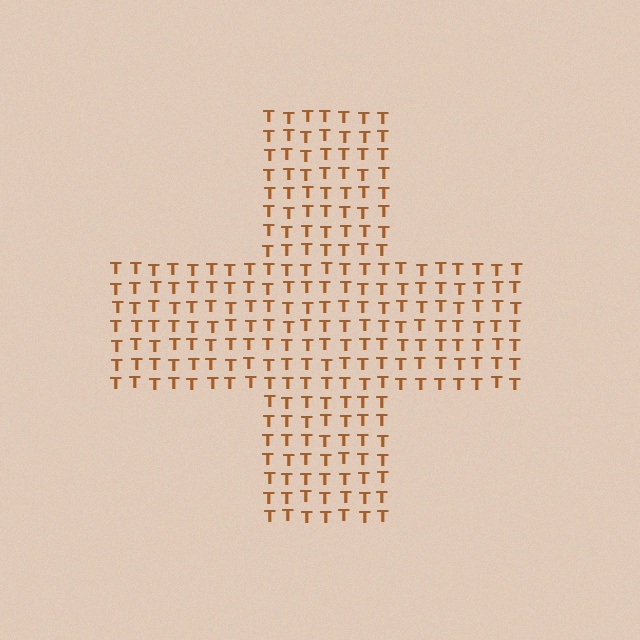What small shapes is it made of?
It is made of small letter T's.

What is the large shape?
The large shape is a cross.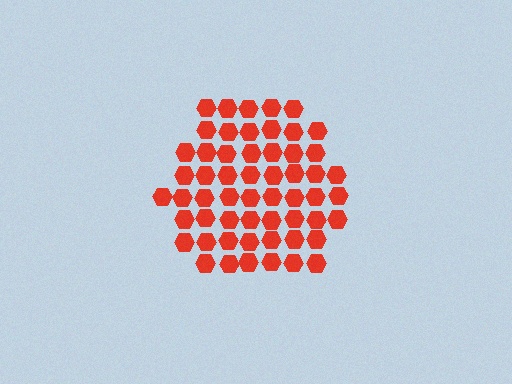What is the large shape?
The large shape is a hexagon.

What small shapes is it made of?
It is made of small hexagons.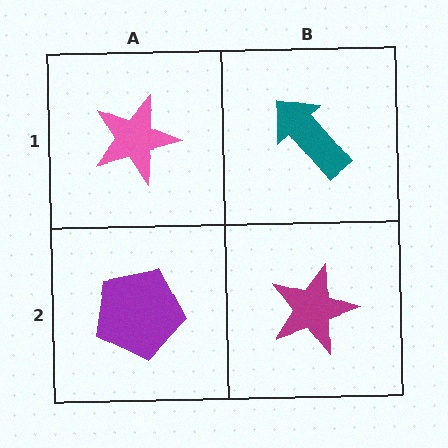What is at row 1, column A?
A pink star.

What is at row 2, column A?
A purple pentagon.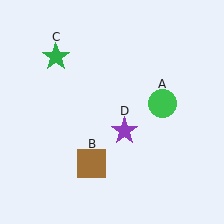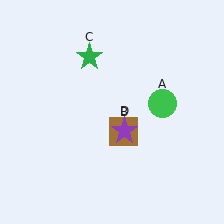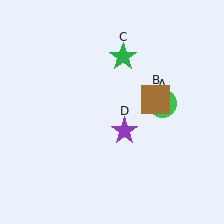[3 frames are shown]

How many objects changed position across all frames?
2 objects changed position: brown square (object B), green star (object C).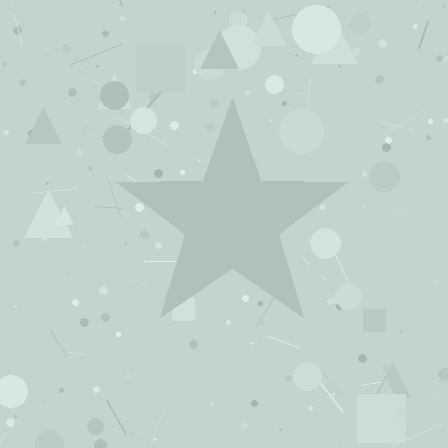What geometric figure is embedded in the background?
A star is embedded in the background.